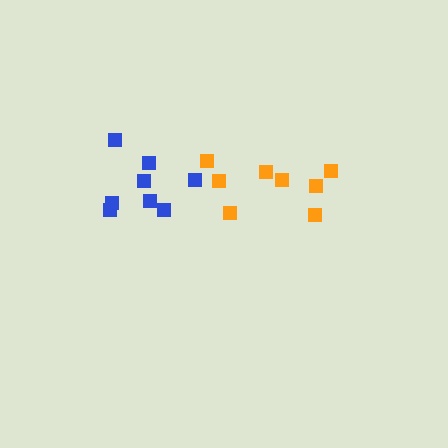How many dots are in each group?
Group 1: 8 dots, Group 2: 8 dots (16 total).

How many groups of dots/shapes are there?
There are 2 groups.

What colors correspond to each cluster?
The clusters are colored: blue, orange.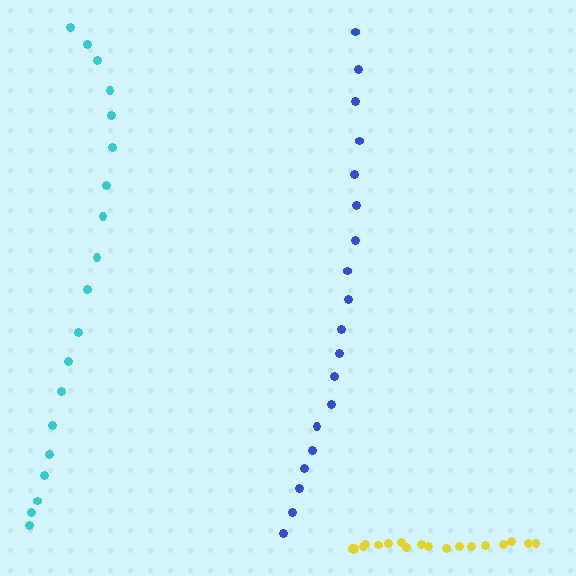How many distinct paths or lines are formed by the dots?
There are 3 distinct paths.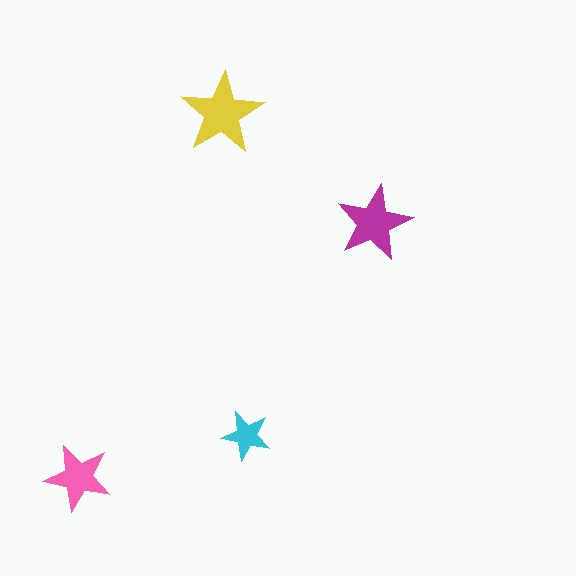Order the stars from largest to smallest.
the yellow one, the magenta one, the pink one, the cyan one.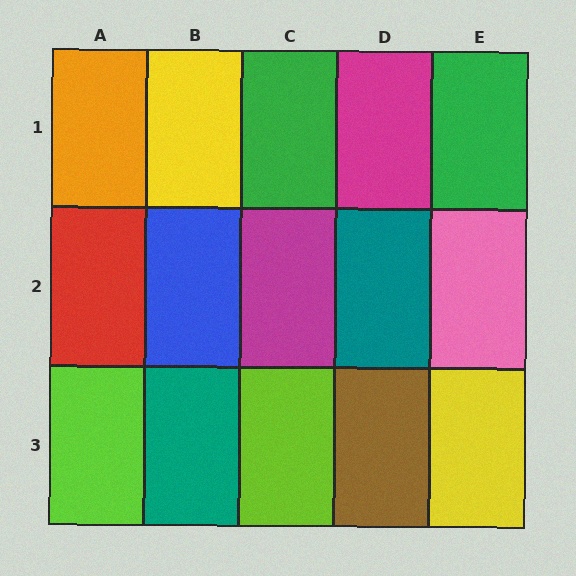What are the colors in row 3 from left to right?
Lime, teal, lime, brown, yellow.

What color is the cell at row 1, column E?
Green.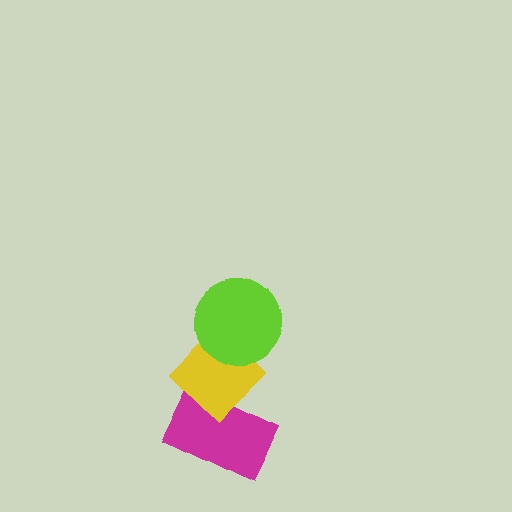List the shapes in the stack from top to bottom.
From top to bottom: the lime circle, the yellow diamond, the magenta rectangle.